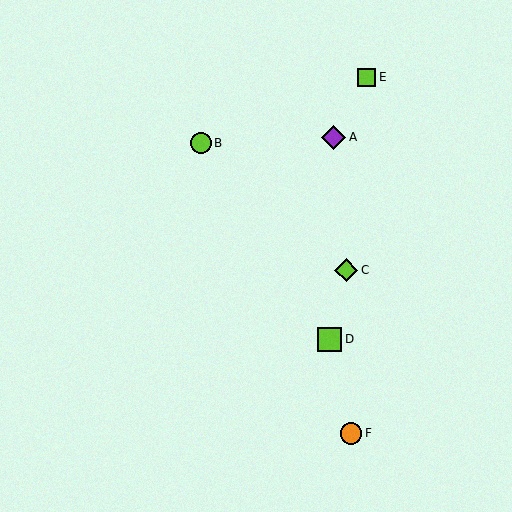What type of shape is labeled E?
Shape E is a lime square.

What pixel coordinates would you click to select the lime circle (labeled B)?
Click at (201, 143) to select the lime circle B.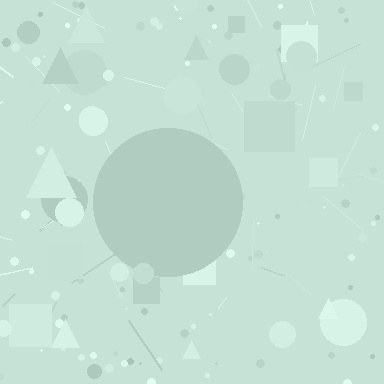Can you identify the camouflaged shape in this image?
The camouflaged shape is a circle.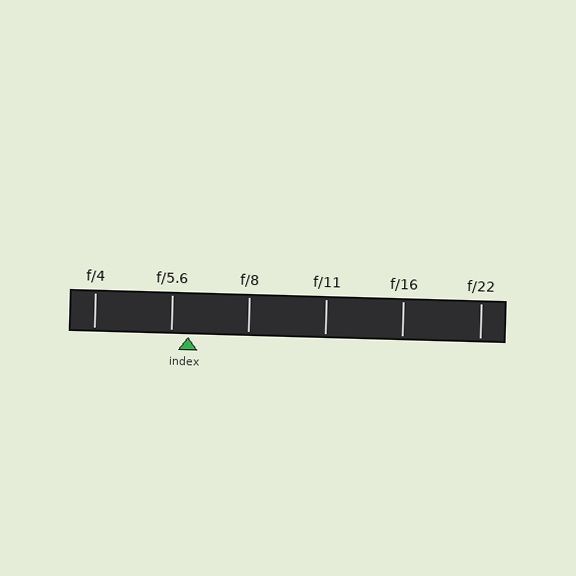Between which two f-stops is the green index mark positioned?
The index mark is between f/5.6 and f/8.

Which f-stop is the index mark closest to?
The index mark is closest to f/5.6.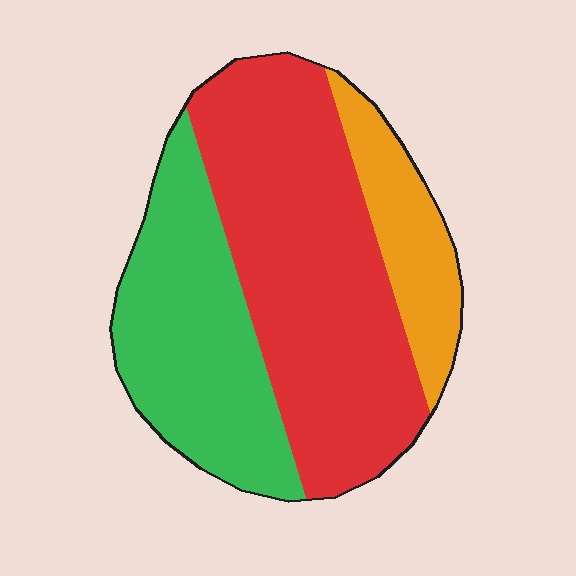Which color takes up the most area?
Red, at roughly 50%.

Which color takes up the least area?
Orange, at roughly 15%.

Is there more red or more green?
Red.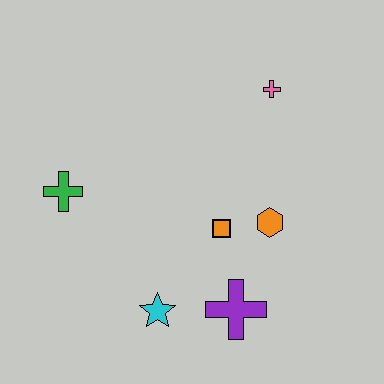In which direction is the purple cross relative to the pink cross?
The purple cross is below the pink cross.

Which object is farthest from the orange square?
The green cross is farthest from the orange square.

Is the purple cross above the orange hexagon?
No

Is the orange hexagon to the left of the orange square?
No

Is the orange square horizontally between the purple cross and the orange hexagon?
No